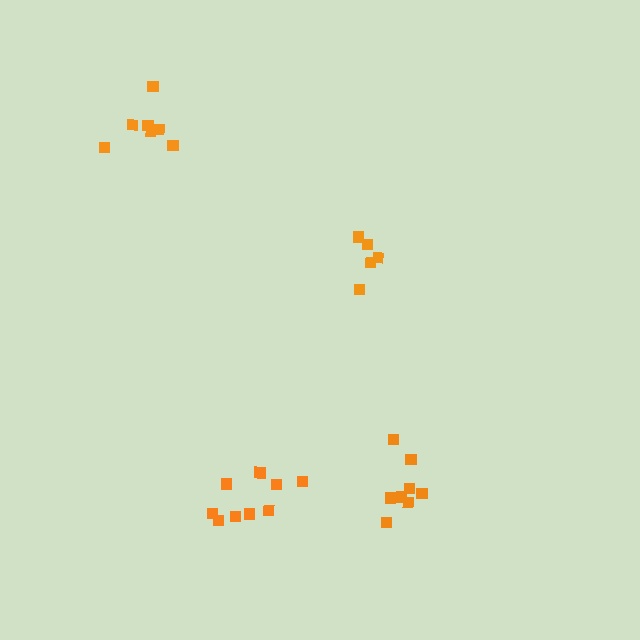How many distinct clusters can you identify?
There are 4 distinct clusters.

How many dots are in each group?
Group 1: 9 dots, Group 2: 5 dots, Group 3: 7 dots, Group 4: 8 dots (29 total).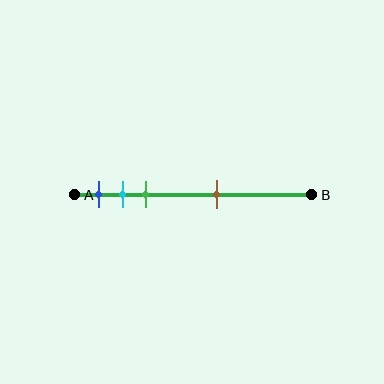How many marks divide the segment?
There are 4 marks dividing the segment.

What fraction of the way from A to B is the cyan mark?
The cyan mark is approximately 20% (0.2) of the way from A to B.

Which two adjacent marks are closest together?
The cyan and green marks are the closest adjacent pair.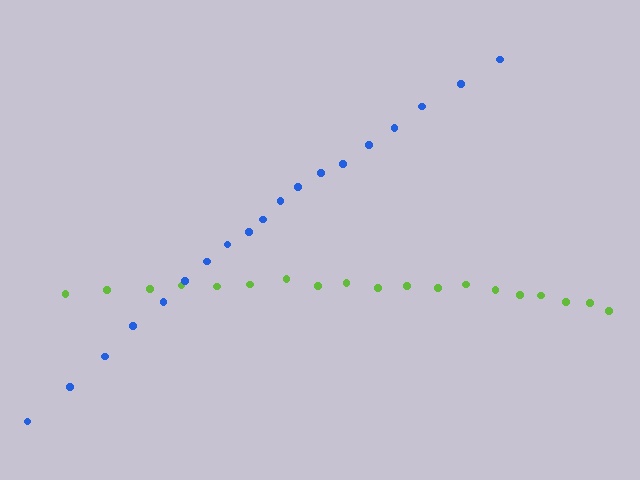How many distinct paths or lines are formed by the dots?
There are 2 distinct paths.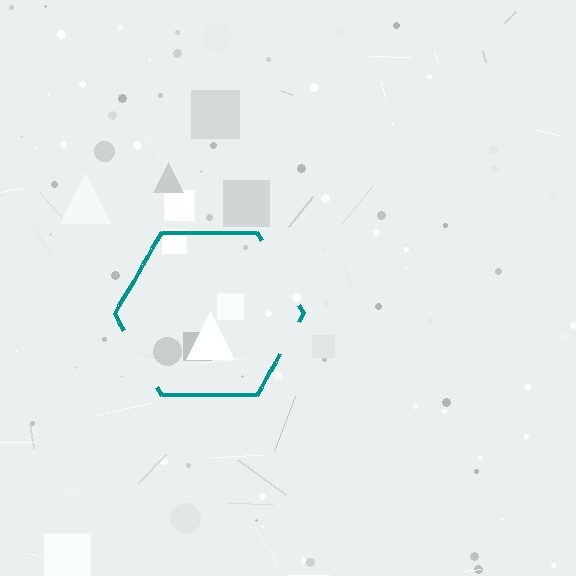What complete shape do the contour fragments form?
The contour fragments form a hexagon.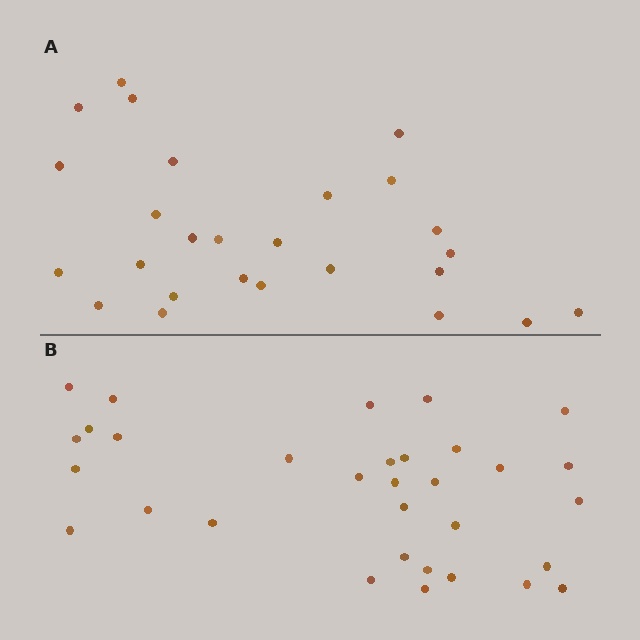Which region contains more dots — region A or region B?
Region B (the bottom region) has more dots.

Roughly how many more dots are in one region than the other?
Region B has about 6 more dots than region A.